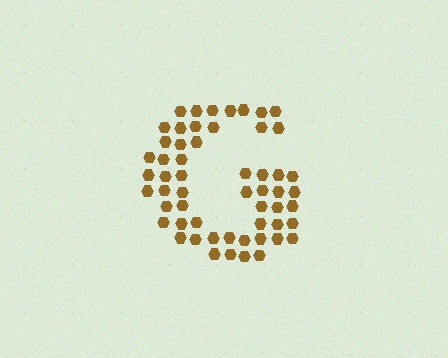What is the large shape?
The large shape is the letter G.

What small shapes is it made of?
It is made of small hexagons.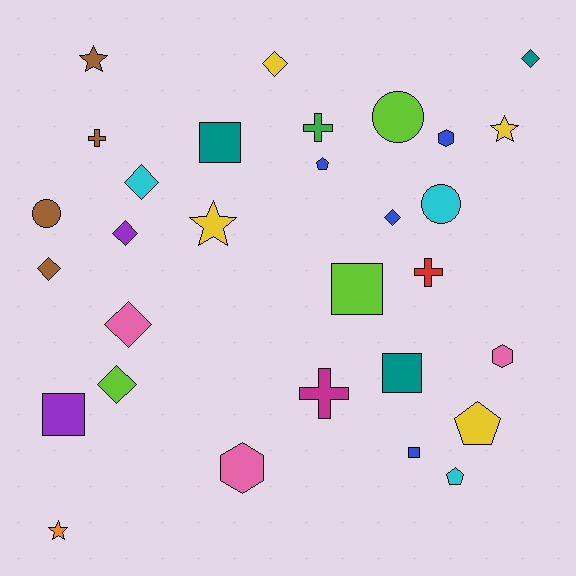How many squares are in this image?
There are 5 squares.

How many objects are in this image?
There are 30 objects.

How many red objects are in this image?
There is 1 red object.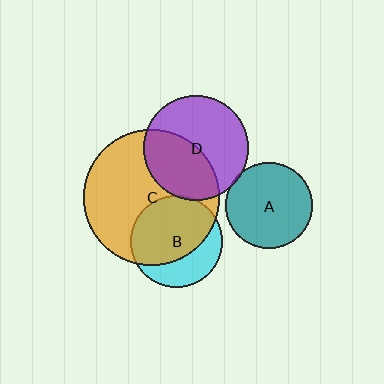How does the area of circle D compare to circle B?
Approximately 1.3 times.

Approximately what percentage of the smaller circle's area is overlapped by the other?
Approximately 45%.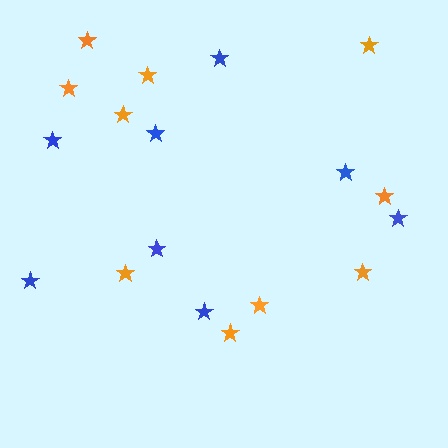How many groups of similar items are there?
There are 2 groups: one group of orange stars (10) and one group of blue stars (8).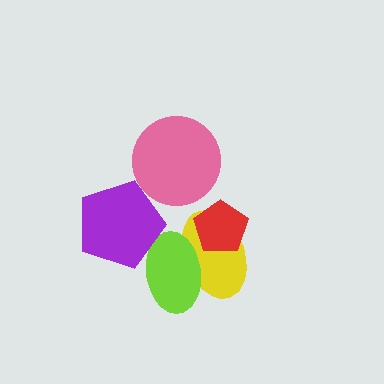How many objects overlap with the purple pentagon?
1 object overlaps with the purple pentagon.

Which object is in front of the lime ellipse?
The purple pentagon is in front of the lime ellipse.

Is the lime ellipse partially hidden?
Yes, it is partially covered by another shape.